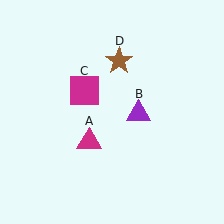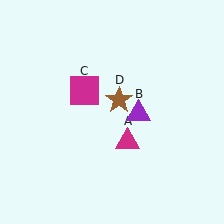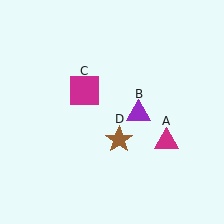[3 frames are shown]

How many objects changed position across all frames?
2 objects changed position: magenta triangle (object A), brown star (object D).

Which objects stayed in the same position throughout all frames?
Purple triangle (object B) and magenta square (object C) remained stationary.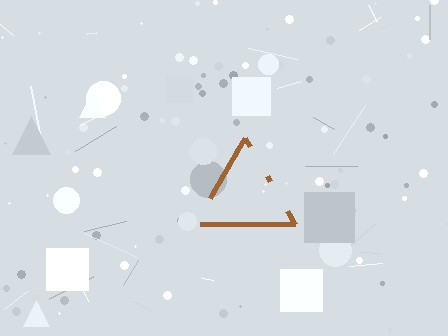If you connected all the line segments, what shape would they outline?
They would outline a triangle.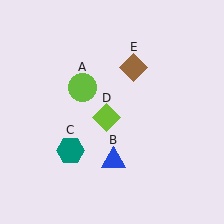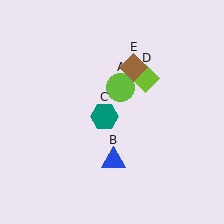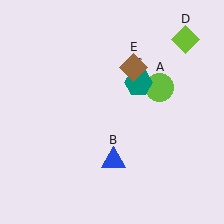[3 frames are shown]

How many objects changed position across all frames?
3 objects changed position: lime circle (object A), teal hexagon (object C), lime diamond (object D).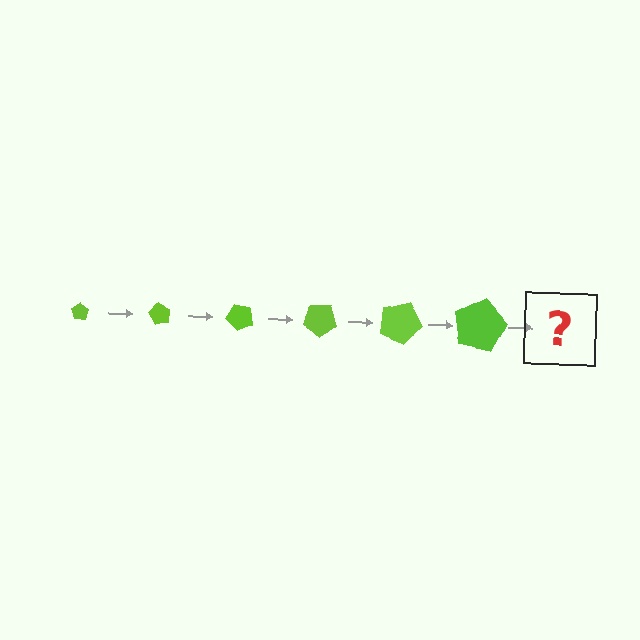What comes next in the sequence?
The next element should be a pentagon, larger than the previous one and rotated 360 degrees from the start.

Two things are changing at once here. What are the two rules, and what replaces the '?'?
The two rules are that the pentagon grows larger each step and it rotates 60 degrees each step. The '?' should be a pentagon, larger than the previous one and rotated 360 degrees from the start.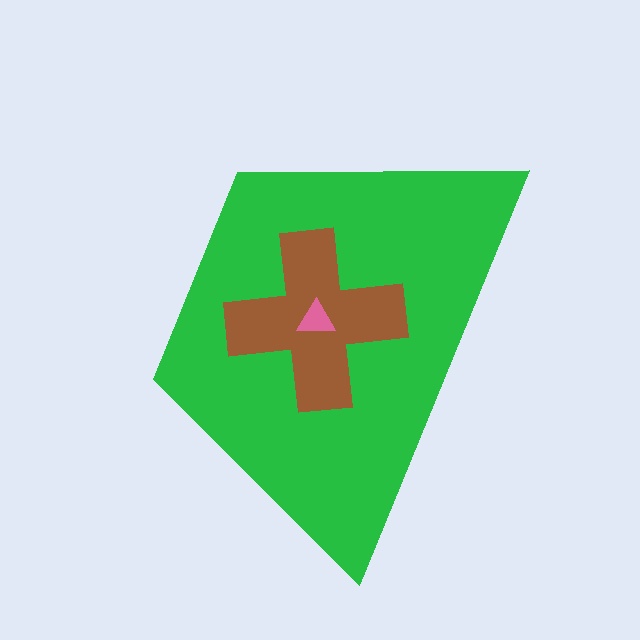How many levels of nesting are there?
3.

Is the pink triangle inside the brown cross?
Yes.